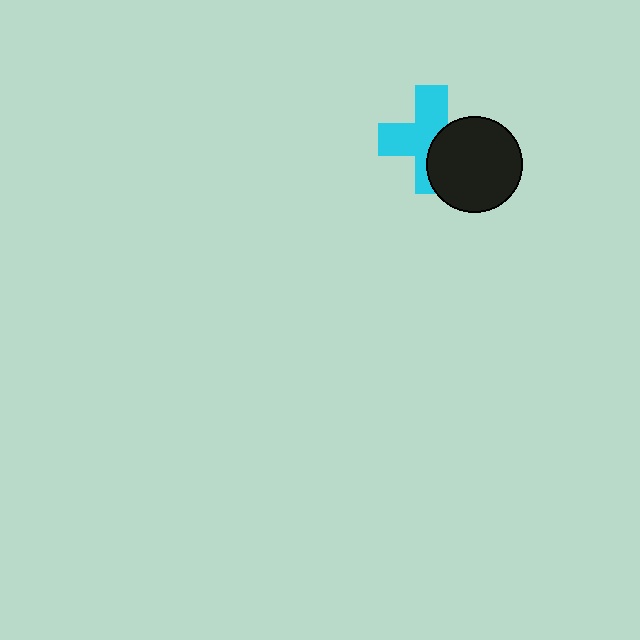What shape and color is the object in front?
The object in front is a black circle.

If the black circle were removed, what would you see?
You would see the complete cyan cross.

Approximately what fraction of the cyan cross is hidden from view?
Roughly 40% of the cyan cross is hidden behind the black circle.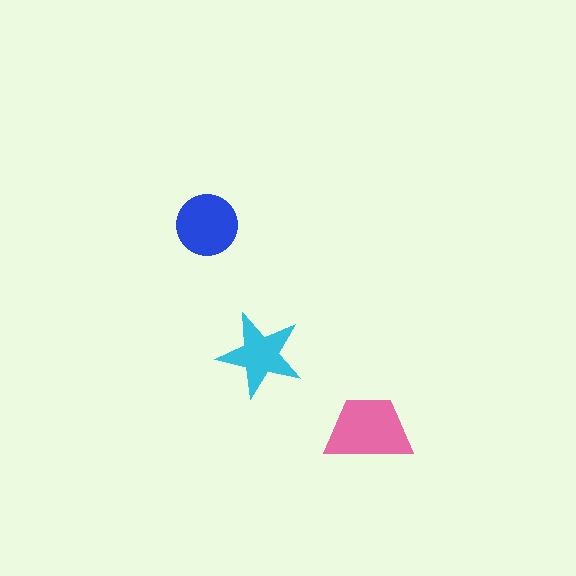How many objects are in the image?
There are 3 objects in the image.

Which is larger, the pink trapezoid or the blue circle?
The pink trapezoid.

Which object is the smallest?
The cyan star.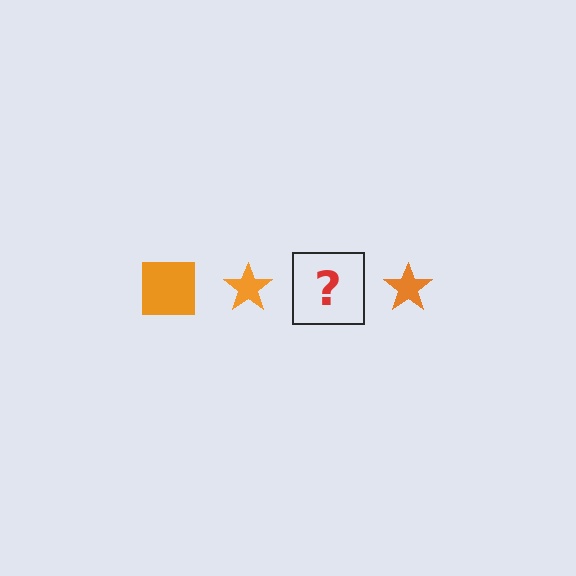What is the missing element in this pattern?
The missing element is an orange square.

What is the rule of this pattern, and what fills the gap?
The rule is that the pattern cycles through square, star shapes in orange. The gap should be filled with an orange square.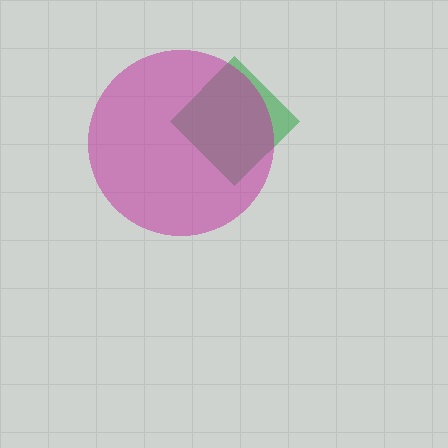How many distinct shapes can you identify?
There are 2 distinct shapes: a green diamond, a magenta circle.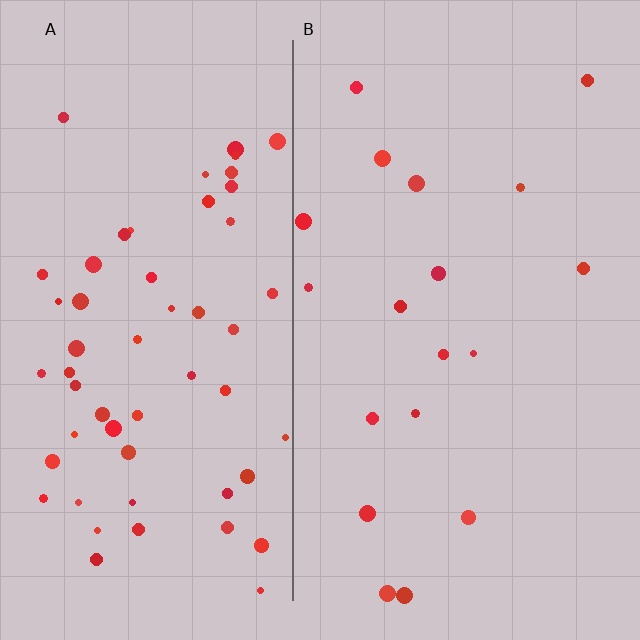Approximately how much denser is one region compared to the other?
Approximately 3.1× — region A over region B.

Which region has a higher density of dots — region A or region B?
A (the left).